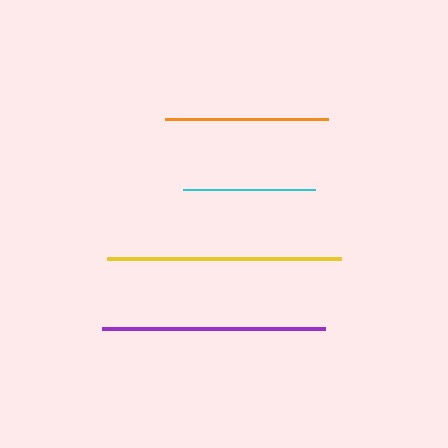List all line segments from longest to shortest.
From longest to shortest: yellow, purple, orange, cyan.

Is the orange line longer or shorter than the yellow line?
The yellow line is longer than the orange line.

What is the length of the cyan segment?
The cyan segment is approximately 131 pixels long.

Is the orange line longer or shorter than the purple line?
The purple line is longer than the orange line.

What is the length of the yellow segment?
The yellow segment is approximately 233 pixels long.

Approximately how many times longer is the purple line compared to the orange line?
The purple line is approximately 1.4 times the length of the orange line.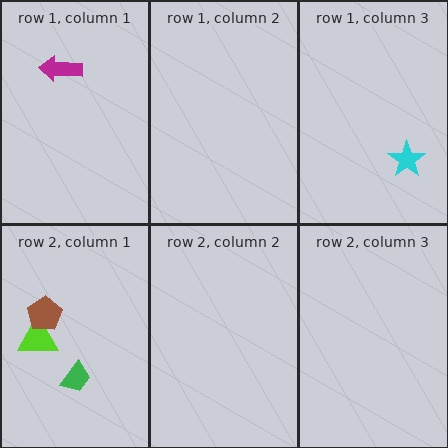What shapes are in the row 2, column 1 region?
The lime triangle, the brown pentagon, the green trapezoid.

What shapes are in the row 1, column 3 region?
The cyan star.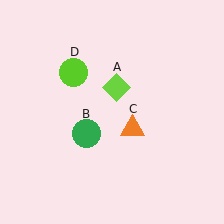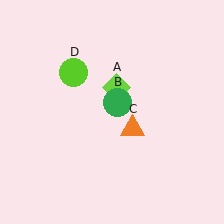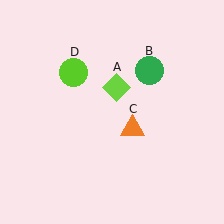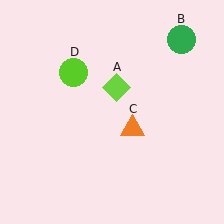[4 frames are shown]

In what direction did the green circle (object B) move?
The green circle (object B) moved up and to the right.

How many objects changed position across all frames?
1 object changed position: green circle (object B).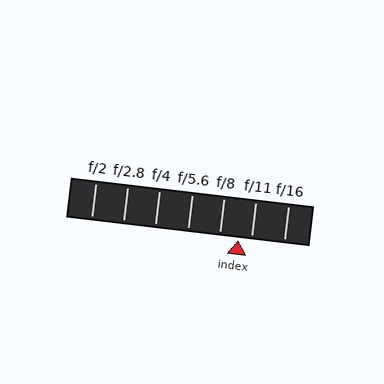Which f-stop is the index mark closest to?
The index mark is closest to f/11.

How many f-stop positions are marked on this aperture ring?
There are 7 f-stop positions marked.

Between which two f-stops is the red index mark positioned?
The index mark is between f/8 and f/11.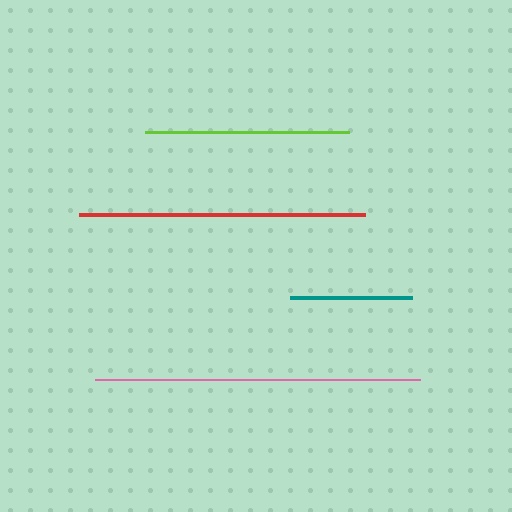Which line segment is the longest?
The pink line is the longest at approximately 326 pixels.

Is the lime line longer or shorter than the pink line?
The pink line is longer than the lime line.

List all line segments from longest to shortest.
From longest to shortest: pink, red, lime, teal.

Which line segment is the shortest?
The teal line is the shortest at approximately 122 pixels.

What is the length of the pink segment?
The pink segment is approximately 326 pixels long.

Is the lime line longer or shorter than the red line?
The red line is longer than the lime line.